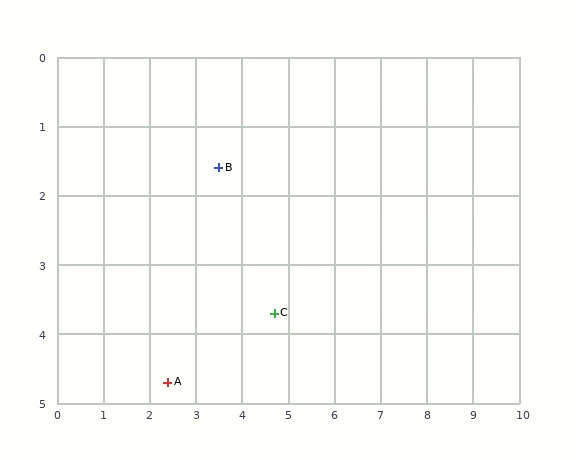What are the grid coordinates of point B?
Point B is at approximately (3.5, 1.6).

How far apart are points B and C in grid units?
Points B and C are about 2.4 grid units apart.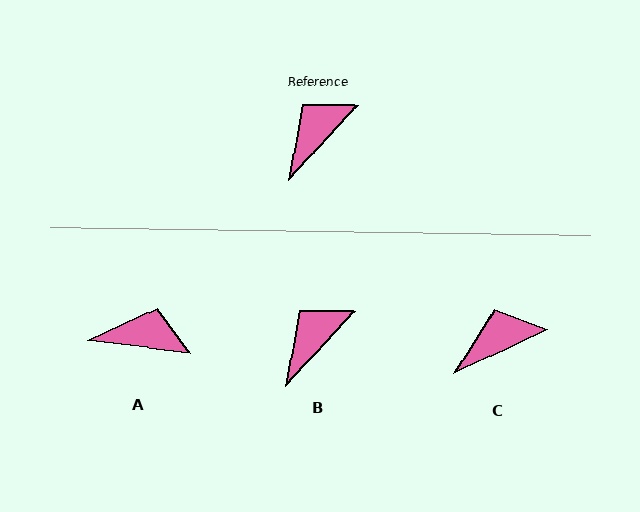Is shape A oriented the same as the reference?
No, it is off by about 55 degrees.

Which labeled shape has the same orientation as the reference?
B.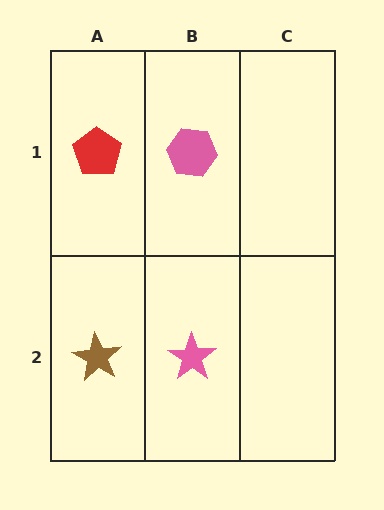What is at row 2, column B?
A pink star.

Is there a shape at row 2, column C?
No, that cell is empty.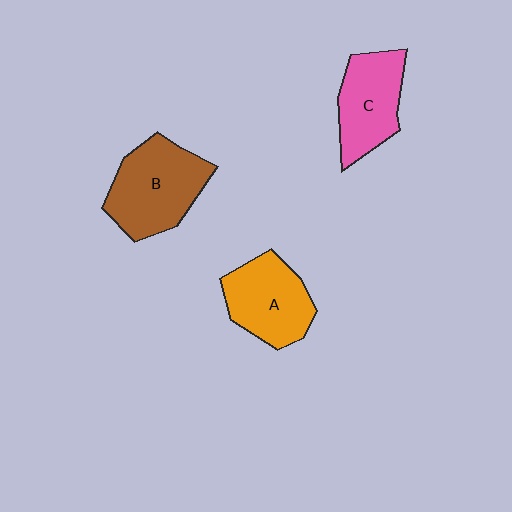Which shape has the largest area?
Shape B (brown).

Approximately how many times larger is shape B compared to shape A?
Approximately 1.2 times.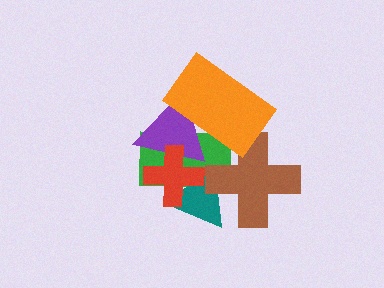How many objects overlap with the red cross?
3 objects overlap with the red cross.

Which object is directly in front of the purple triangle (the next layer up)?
The red cross is directly in front of the purple triangle.